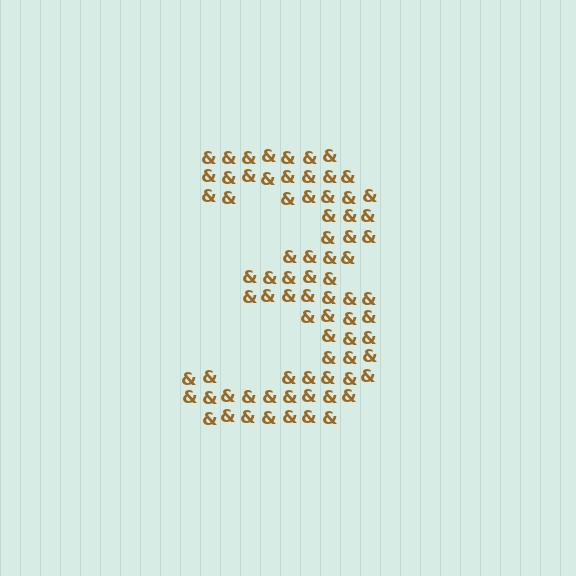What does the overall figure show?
The overall figure shows the digit 3.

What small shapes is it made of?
It is made of small ampersands.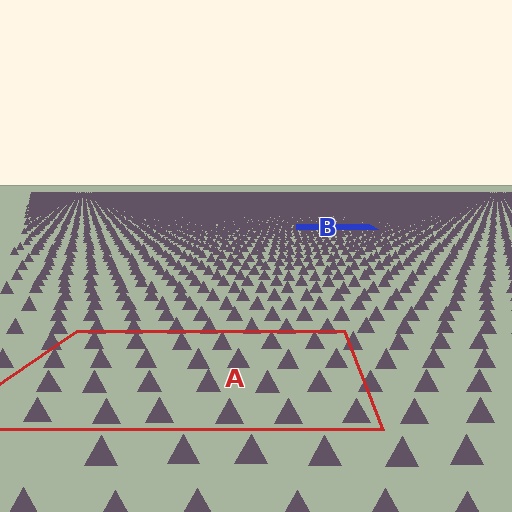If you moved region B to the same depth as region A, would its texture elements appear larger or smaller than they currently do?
They would appear larger. At a closer depth, the same texture elements are projected at a bigger on-screen size.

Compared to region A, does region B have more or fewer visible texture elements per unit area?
Region B has more texture elements per unit area — they are packed more densely because it is farther away.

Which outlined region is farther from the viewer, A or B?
Region B is farther from the viewer — the texture elements inside it appear smaller and more densely packed.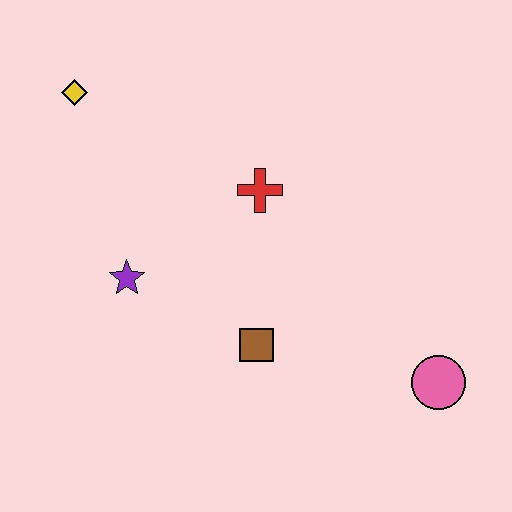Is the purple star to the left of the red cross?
Yes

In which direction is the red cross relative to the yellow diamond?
The red cross is to the right of the yellow diamond.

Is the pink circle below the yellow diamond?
Yes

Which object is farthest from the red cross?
The pink circle is farthest from the red cross.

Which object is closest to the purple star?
The brown square is closest to the purple star.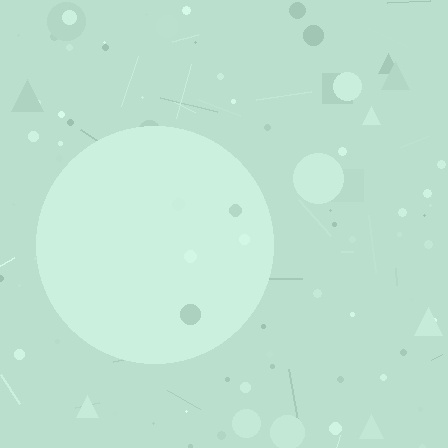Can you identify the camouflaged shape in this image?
The camouflaged shape is a circle.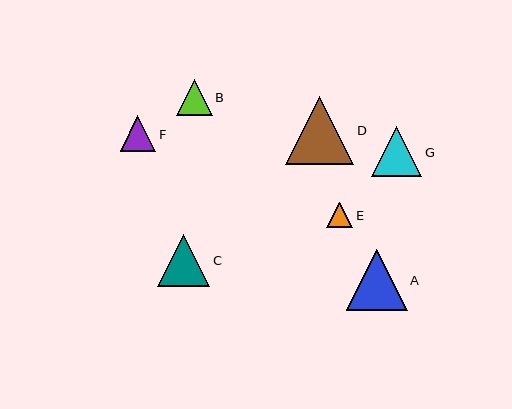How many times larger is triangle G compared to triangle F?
Triangle G is approximately 1.4 times the size of triangle F.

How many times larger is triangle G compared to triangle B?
Triangle G is approximately 1.4 times the size of triangle B.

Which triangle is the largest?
Triangle D is the largest with a size of approximately 68 pixels.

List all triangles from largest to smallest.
From largest to smallest: D, A, C, G, F, B, E.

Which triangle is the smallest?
Triangle E is the smallest with a size of approximately 26 pixels.